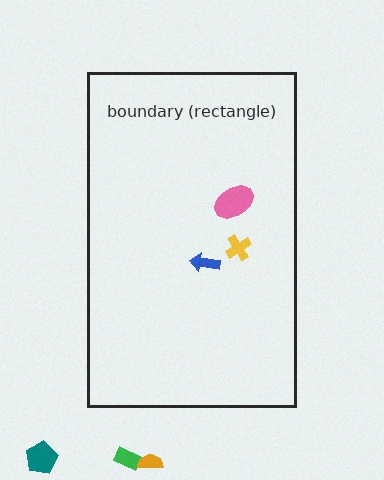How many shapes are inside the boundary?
3 inside, 3 outside.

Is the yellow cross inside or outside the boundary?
Inside.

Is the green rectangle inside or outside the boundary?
Outside.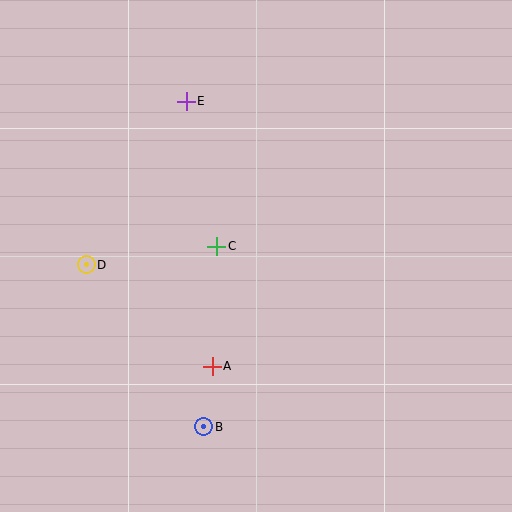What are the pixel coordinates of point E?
Point E is at (186, 101).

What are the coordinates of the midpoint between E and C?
The midpoint between E and C is at (202, 174).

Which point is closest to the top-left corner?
Point E is closest to the top-left corner.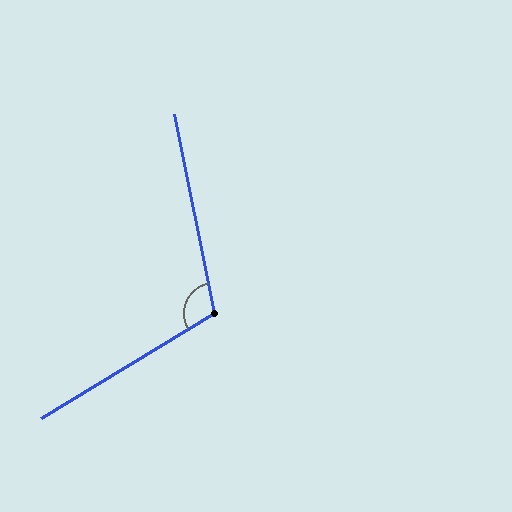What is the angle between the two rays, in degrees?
Approximately 110 degrees.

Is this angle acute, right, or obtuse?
It is obtuse.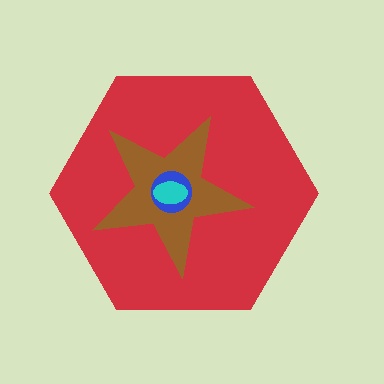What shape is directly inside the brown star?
The blue circle.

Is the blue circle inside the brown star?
Yes.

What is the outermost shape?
The red hexagon.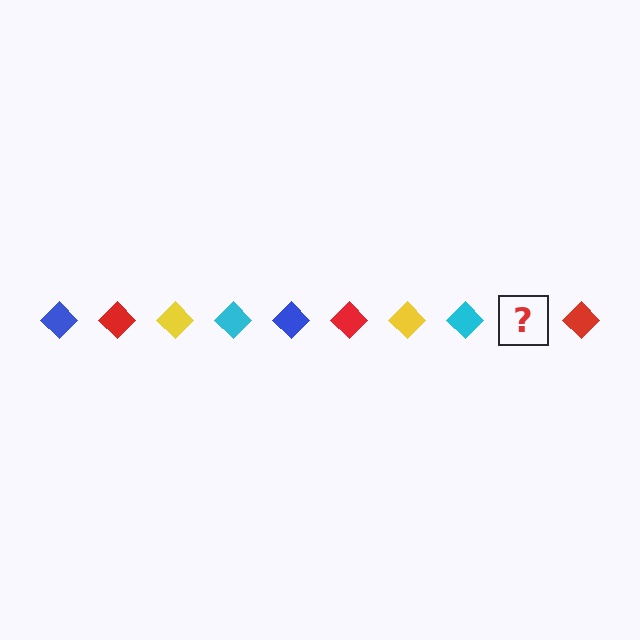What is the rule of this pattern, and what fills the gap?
The rule is that the pattern cycles through blue, red, yellow, cyan diamonds. The gap should be filled with a blue diamond.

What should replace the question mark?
The question mark should be replaced with a blue diamond.